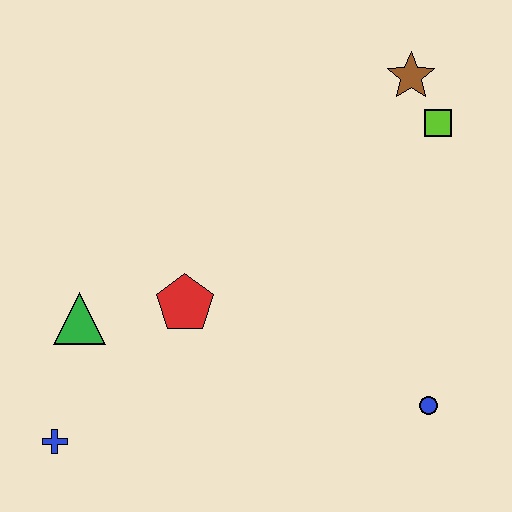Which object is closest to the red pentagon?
The green triangle is closest to the red pentagon.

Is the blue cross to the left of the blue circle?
Yes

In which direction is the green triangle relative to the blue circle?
The green triangle is to the left of the blue circle.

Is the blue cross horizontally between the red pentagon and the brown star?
No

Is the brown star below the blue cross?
No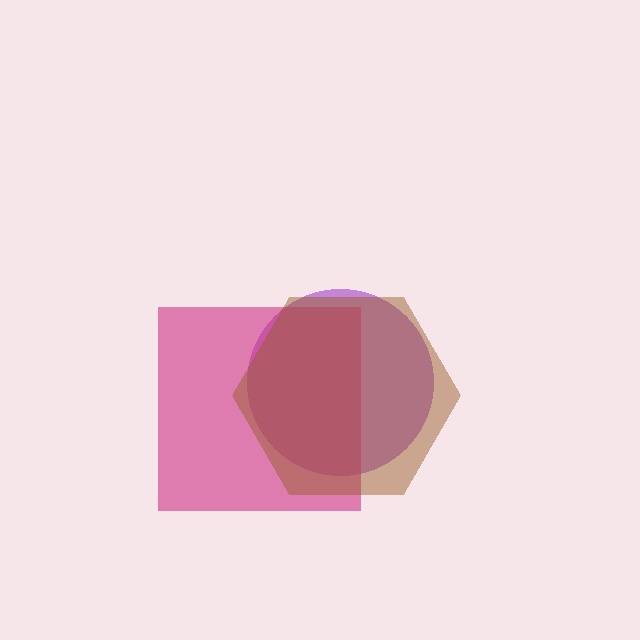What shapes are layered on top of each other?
The layered shapes are: a purple circle, a magenta square, a brown hexagon.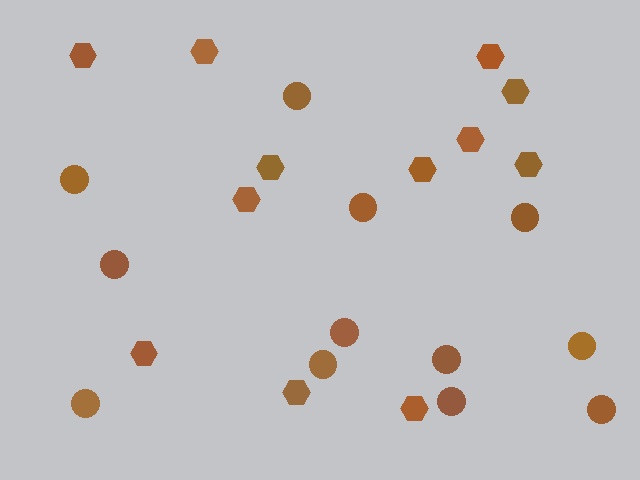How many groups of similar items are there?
There are 2 groups: one group of hexagons (12) and one group of circles (12).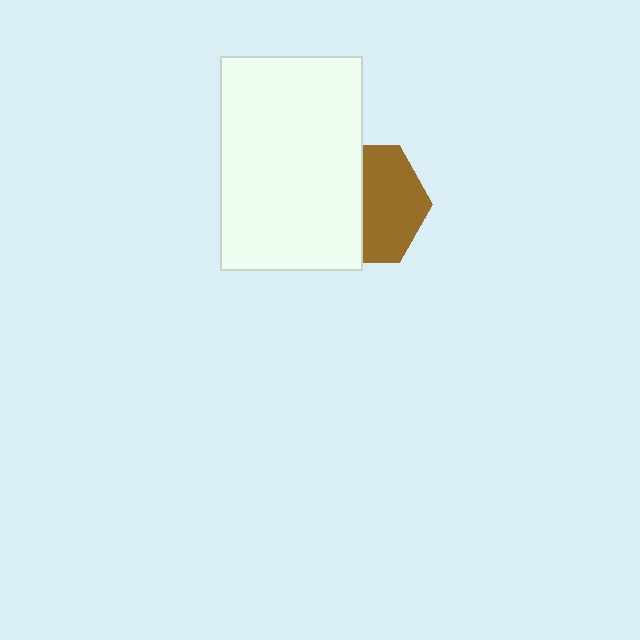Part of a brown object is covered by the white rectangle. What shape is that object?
It is a hexagon.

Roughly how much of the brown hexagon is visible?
About half of it is visible (roughly 52%).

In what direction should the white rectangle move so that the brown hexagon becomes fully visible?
The white rectangle should move left. That is the shortest direction to clear the overlap and leave the brown hexagon fully visible.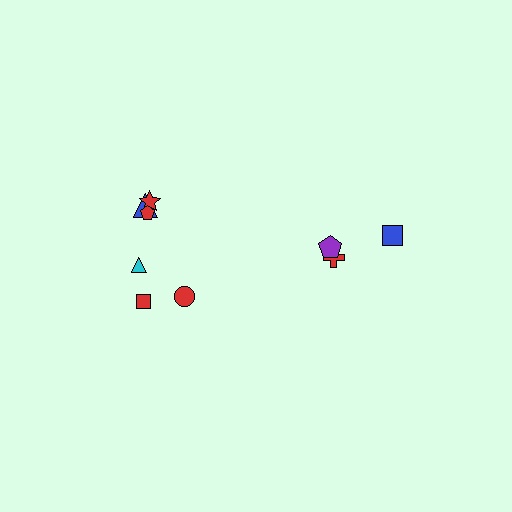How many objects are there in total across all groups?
There are 9 objects.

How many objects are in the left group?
There are 6 objects.